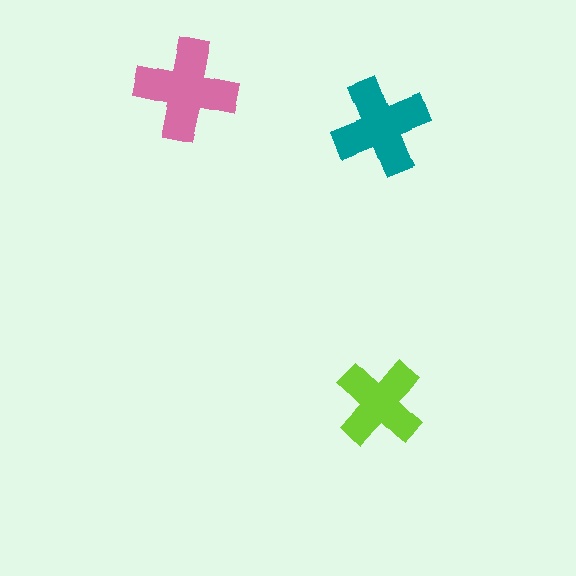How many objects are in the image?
There are 3 objects in the image.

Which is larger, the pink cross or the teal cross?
The pink one.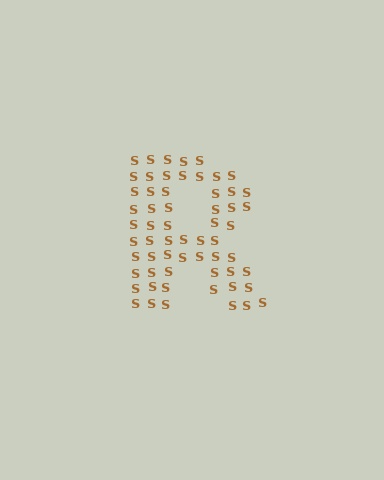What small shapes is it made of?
It is made of small letter S's.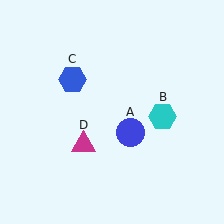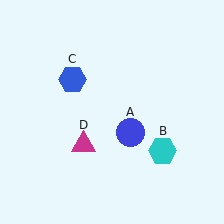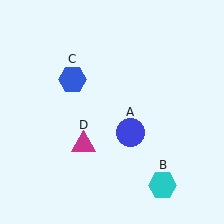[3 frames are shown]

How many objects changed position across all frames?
1 object changed position: cyan hexagon (object B).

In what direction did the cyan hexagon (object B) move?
The cyan hexagon (object B) moved down.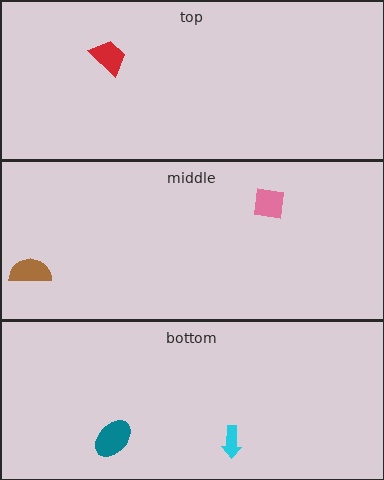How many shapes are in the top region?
1.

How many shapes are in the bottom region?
2.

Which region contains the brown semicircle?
The middle region.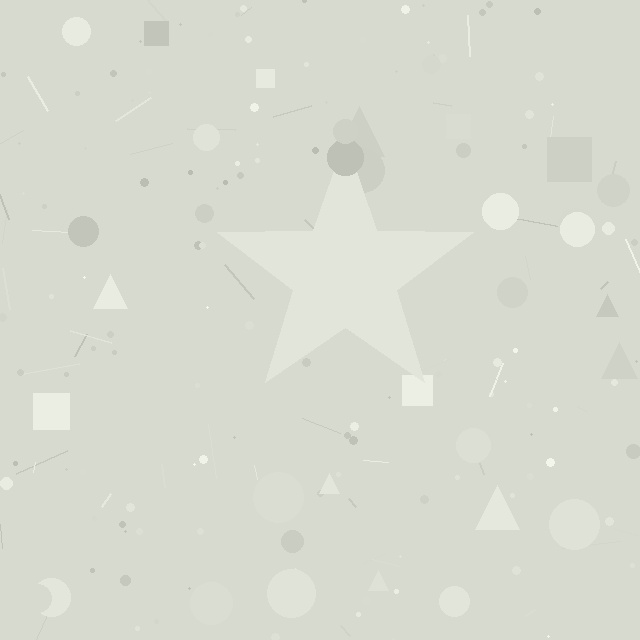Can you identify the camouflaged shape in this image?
The camouflaged shape is a star.